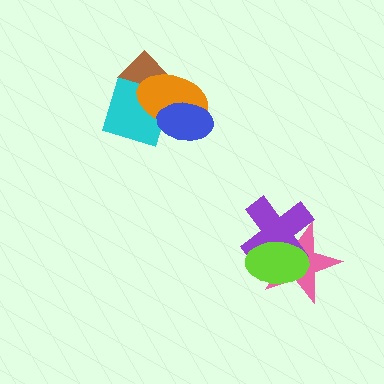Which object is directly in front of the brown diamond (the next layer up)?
The cyan diamond is directly in front of the brown diamond.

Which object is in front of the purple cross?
The lime ellipse is in front of the purple cross.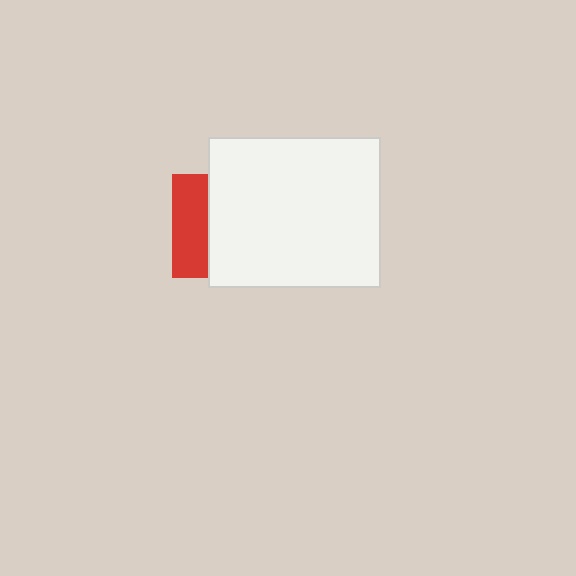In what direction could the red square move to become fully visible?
The red square could move left. That would shift it out from behind the white rectangle entirely.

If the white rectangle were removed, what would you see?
You would see the complete red square.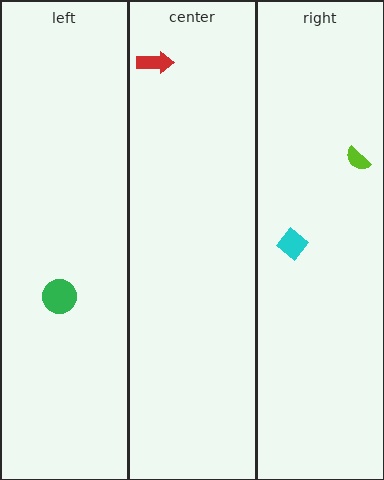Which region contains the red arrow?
The center region.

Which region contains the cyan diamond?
The right region.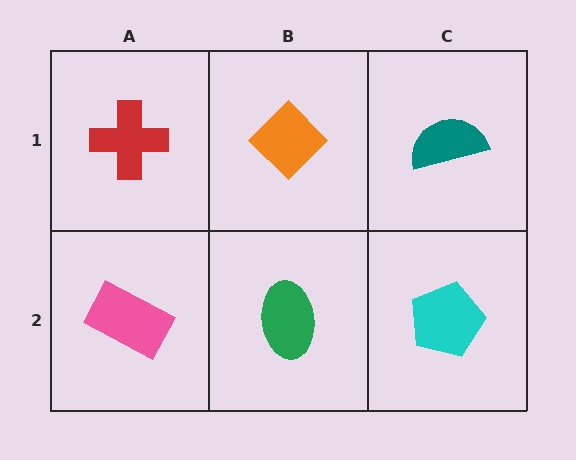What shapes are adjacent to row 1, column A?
A pink rectangle (row 2, column A), an orange diamond (row 1, column B).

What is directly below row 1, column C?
A cyan pentagon.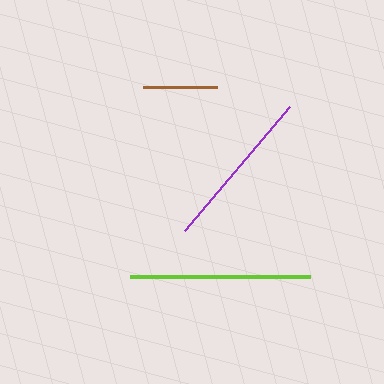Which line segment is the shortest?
The brown line is the shortest at approximately 74 pixels.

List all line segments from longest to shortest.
From longest to shortest: lime, purple, brown.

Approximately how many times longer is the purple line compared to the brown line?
The purple line is approximately 2.2 times the length of the brown line.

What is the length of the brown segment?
The brown segment is approximately 74 pixels long.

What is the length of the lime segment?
The lime segment is approximately 180 pixels long.